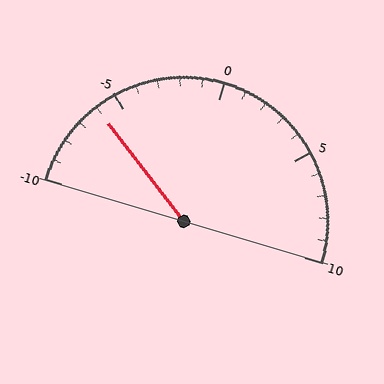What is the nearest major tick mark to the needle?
The nearest major tick mark is -5.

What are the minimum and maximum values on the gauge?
The gauge ranges from -10 to 10.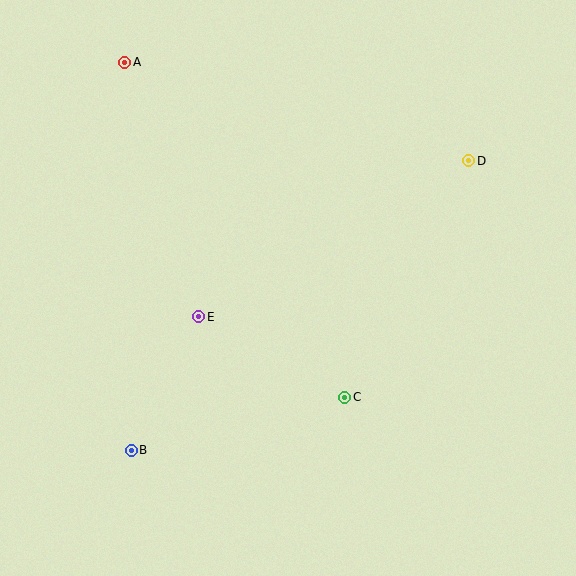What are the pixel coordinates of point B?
Point B is at (131, 450).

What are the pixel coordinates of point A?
Point A is at (125, 62).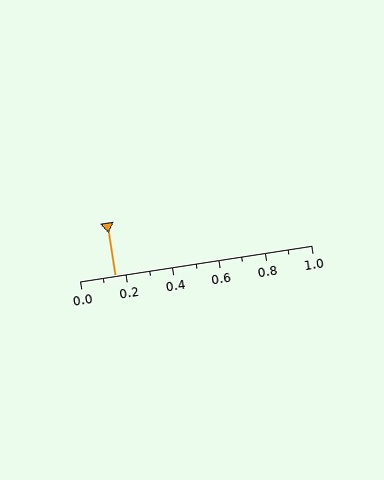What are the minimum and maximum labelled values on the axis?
The axis runs from 0.0 to 1.0.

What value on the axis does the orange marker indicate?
The marker indicates approximately 0.15.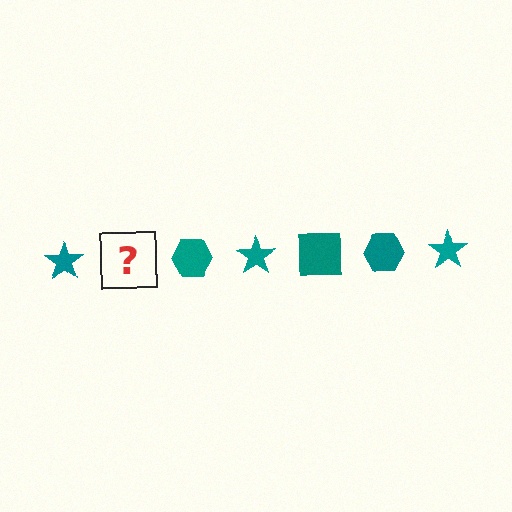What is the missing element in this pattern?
The missing element is a teal square.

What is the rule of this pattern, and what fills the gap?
The rule is that the pattern cycles through star, square, hexagon shapes in teal. The gap should be filled with a teal square.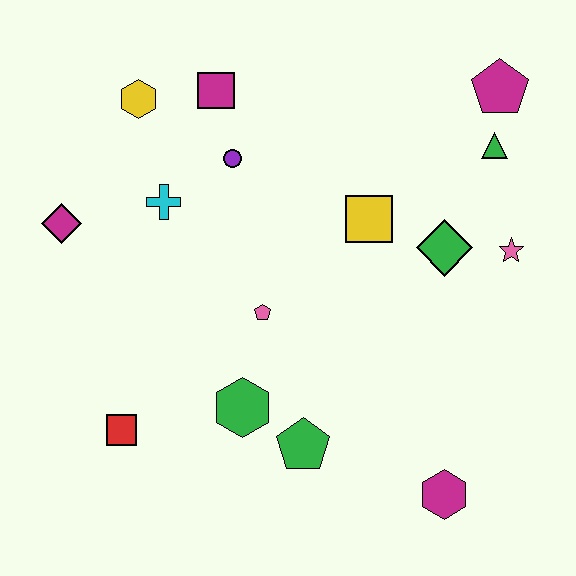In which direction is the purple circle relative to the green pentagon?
The purple circle is above the green pentagon.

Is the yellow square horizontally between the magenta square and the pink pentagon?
No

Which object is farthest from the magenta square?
The magenta hexagon is farthest from the magenta square.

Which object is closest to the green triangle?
The magenta pentagon is closest to the green triangle.